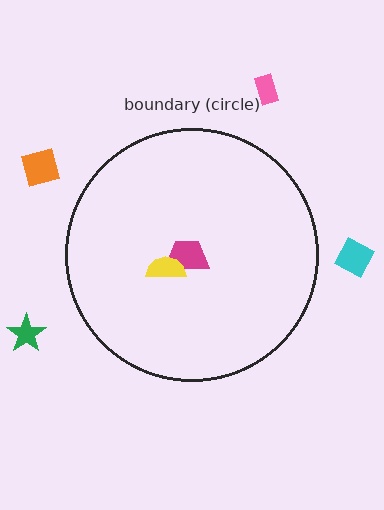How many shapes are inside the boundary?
2 inside, 4 outside.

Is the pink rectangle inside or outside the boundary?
Outside.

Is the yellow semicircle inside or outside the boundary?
Inside.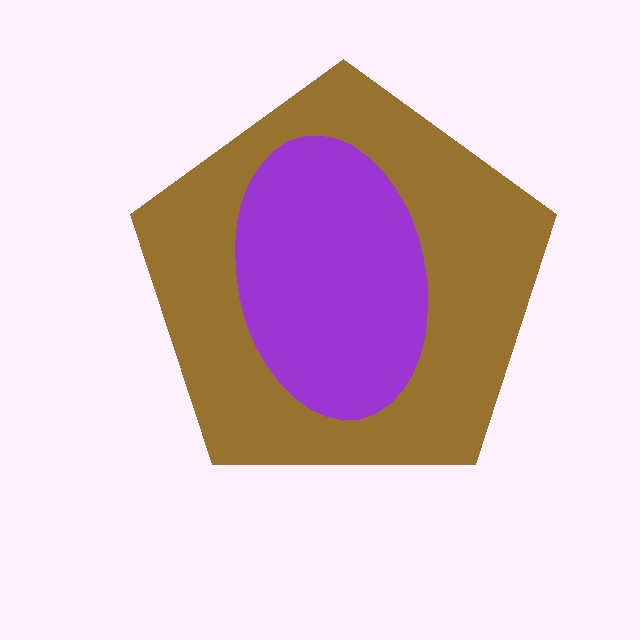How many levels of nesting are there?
2.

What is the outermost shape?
The brown pentagon.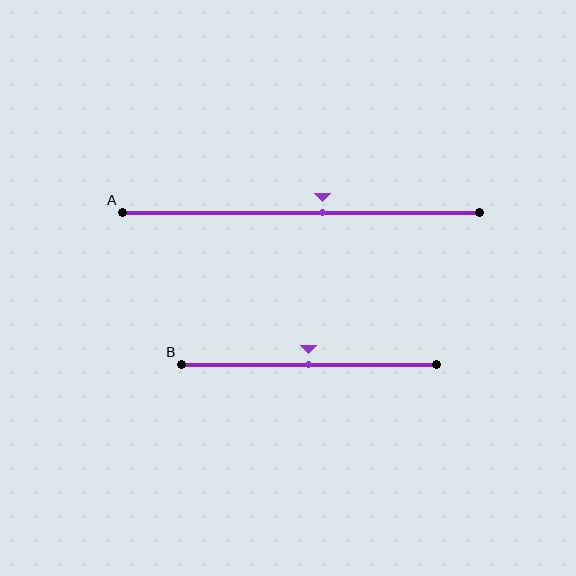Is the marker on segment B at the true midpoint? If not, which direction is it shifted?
Yes, the marker on segment B is at the true midpoint.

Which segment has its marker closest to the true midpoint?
Segment B has its marker closest to the true midpoint.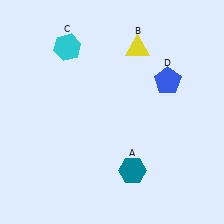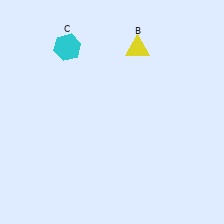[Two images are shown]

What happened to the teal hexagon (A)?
The teal hexagon (A) was removed in Image 2. It was in the bottom-right area of Image 1.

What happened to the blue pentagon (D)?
The blue pentagon (D) was removed in Image 2. It was in the top-right area of Image 1.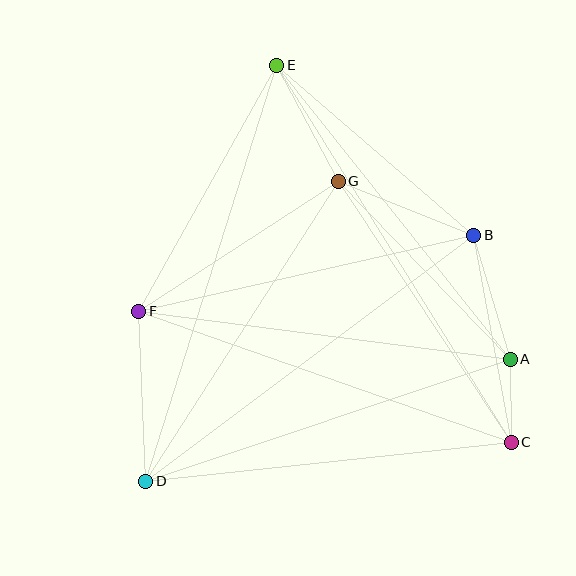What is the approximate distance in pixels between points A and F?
The distance between A and F is approximately 375 pixels.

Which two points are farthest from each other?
Points C and E are farthest from each other.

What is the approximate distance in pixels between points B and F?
The distance between B and F is approximately 343 pixels.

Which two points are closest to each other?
Points A and C are closest to each other.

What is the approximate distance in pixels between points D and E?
The distance between D and E is approximately 436 pixels.